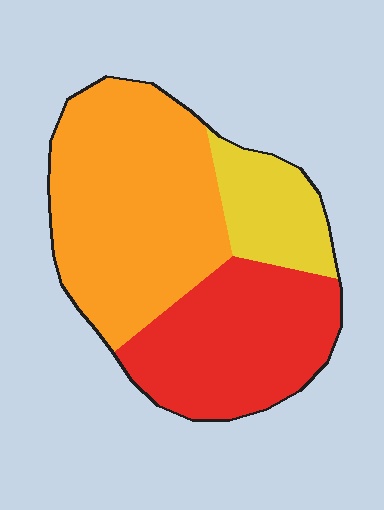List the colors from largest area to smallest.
From largest to smallest: orange, red, yellow.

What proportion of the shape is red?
Red covers 35% of the shape.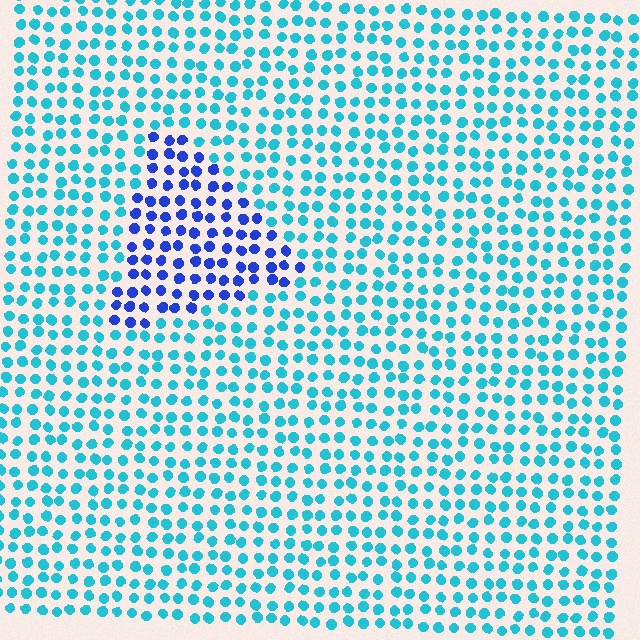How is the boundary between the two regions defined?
The boundary is defined purely by a slight shift in hue (about 45 degrees). Spacing, size, and orientation are identical on both sides.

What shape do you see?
I see a triangle.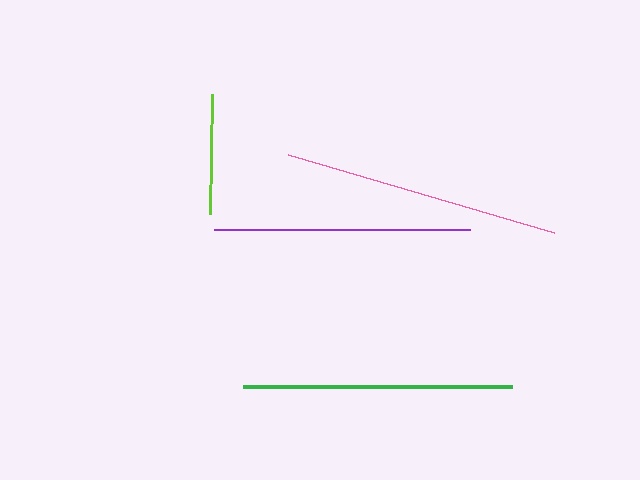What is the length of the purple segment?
The purple segment is approximately 256 pixels long.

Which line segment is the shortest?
The lime line is the shortest at approximately 121 pixels.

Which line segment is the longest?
The pink line is the longest at approximately 276 pixels.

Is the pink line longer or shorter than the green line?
The pink line is longer than the green line.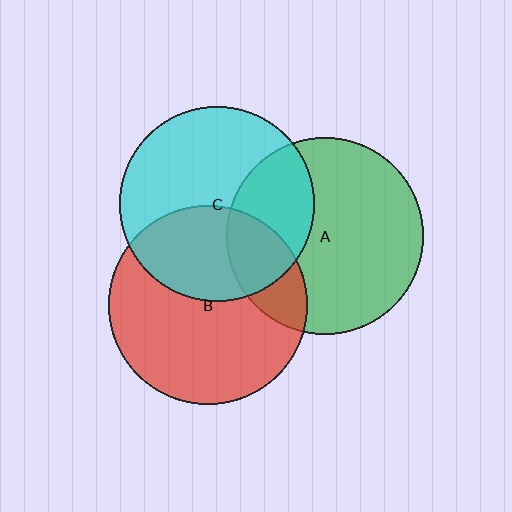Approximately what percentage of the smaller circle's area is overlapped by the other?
Approximately 40%.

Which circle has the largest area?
Circle B (red).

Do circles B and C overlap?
Yes.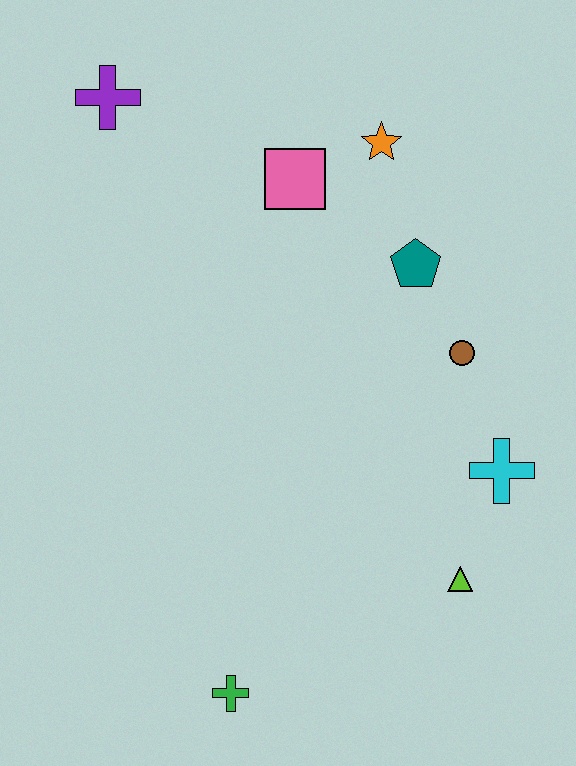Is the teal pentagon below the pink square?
Yes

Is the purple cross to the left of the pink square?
Yes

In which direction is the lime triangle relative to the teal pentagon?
The lime triangle is below the teal pentagon.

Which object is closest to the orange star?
The pink square is closest to the orange star.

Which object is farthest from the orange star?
The green cross is farthest from the orange star.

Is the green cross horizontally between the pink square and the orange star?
No